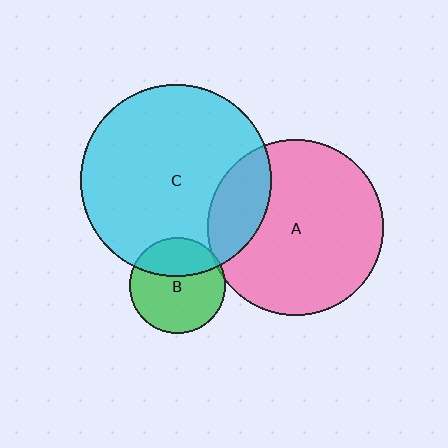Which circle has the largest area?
Circle C (cyan).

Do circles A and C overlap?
Yes.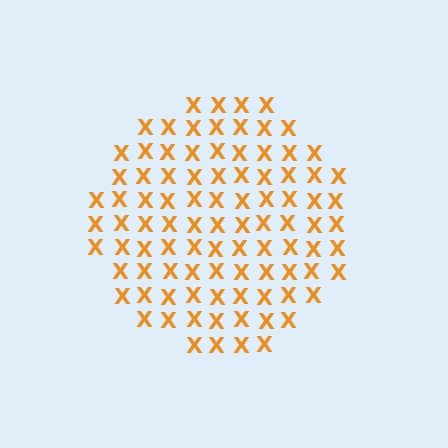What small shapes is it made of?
It is made of small letter X's.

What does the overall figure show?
The overall figure shows a circle.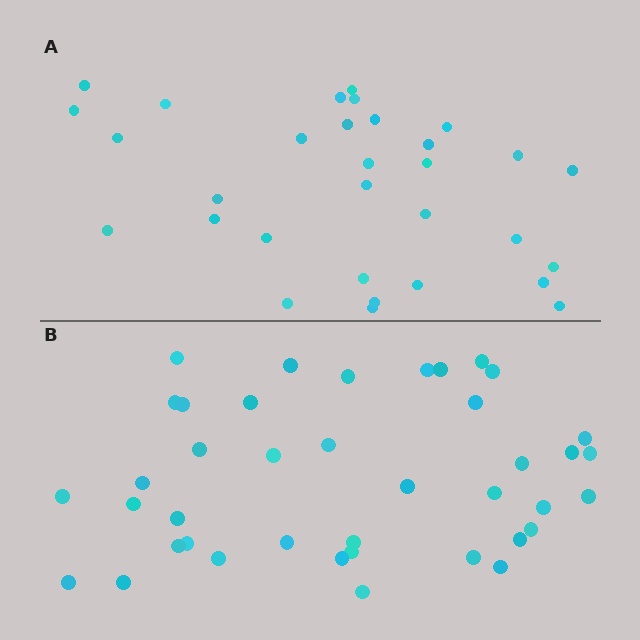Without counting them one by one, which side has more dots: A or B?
Region B (the bottom region) has more dots.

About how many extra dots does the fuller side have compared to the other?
Region B has roughly 8 or so more dots than region A.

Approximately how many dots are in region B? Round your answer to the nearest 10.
About 40 dots.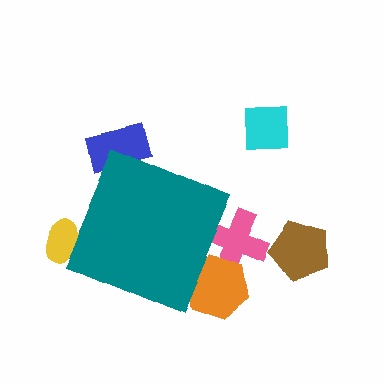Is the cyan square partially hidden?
No, the cyan square is fully visible.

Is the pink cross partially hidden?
Yes, the pink cross is partially hidden behind the teal diamond.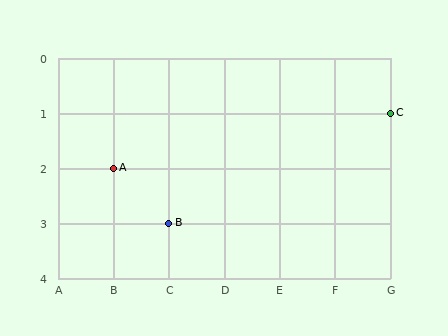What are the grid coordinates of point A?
Point A is at grid coordinates (B, 2).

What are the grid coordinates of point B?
Point B is at grid coordinates (C, 3).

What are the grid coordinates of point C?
Point C is at grid coordinates (G, 1).